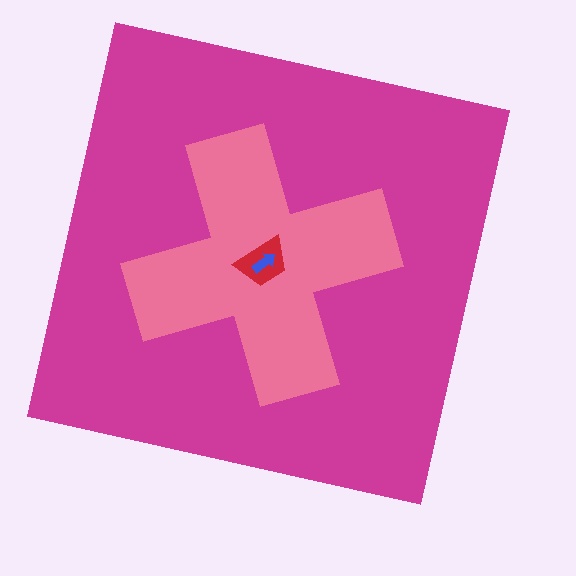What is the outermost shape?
The magenta square.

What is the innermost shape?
The blue arrow.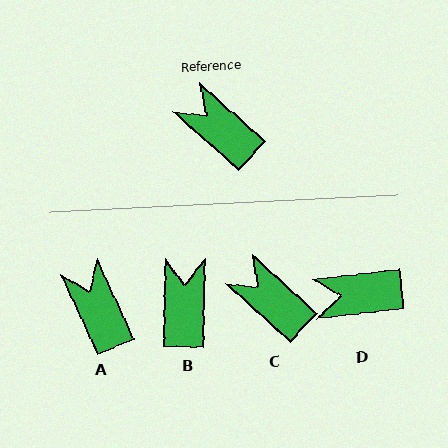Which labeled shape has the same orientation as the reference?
C.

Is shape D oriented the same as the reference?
No, it is off by about 49 degrees.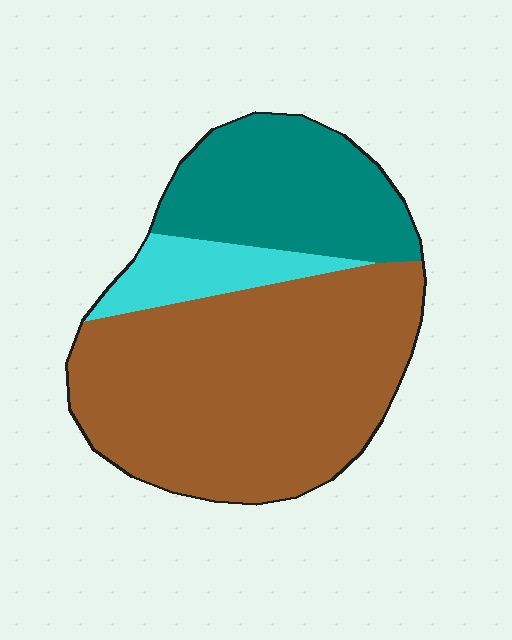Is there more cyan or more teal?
Teal.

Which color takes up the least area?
Cyan, at roughly 10%.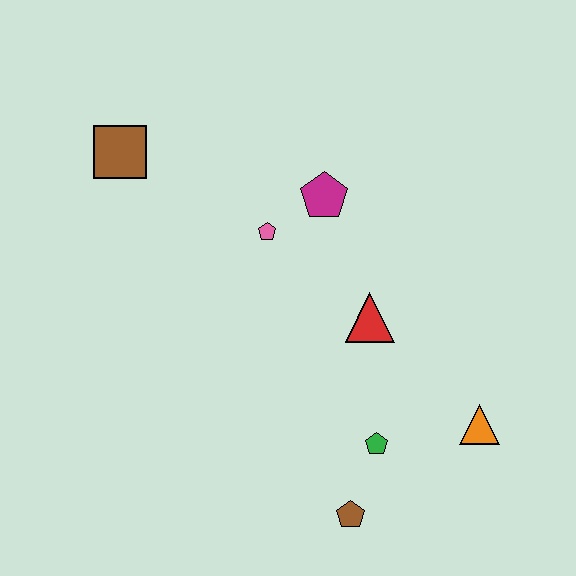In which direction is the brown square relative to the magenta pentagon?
The brown square is to the left of the magenta pentagon.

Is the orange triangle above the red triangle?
No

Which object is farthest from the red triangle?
The brown square is farthest from the red triangle.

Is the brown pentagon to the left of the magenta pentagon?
No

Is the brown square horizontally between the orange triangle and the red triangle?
No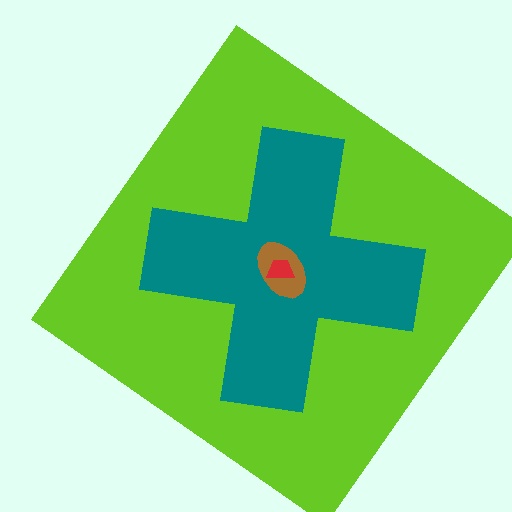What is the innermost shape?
The red trapezoid.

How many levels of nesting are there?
4.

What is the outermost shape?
The lime diamond.